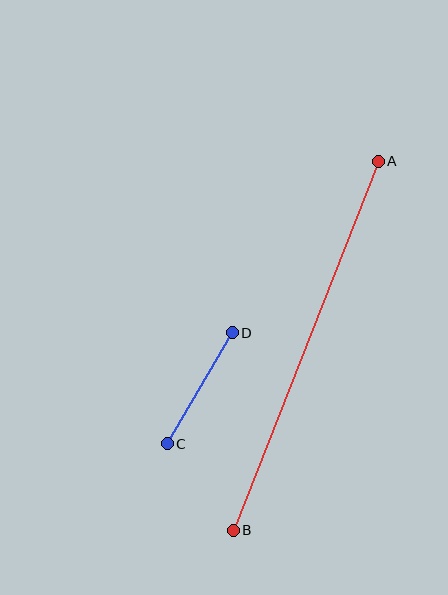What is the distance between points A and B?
The distance is approximately 397 pixels.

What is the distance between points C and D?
The distance is approximately 128 pixels.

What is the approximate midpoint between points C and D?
The midpoint is at approximately (200, 388) pixels.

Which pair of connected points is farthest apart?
Points A and B are farthest apart.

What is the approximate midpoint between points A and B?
The midpoint is at approximately (306, 346) pixels.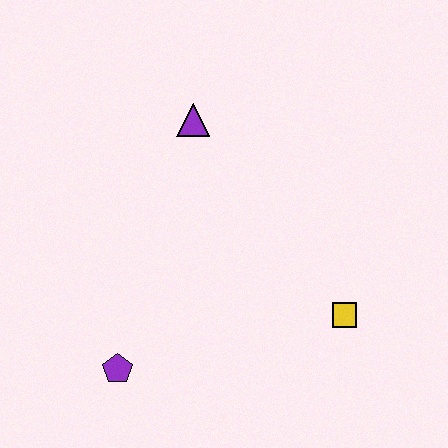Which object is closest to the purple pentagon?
The yellow square is closest to the purple pentagon.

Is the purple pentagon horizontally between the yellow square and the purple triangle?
No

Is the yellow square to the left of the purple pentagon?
No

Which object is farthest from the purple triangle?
The purple pentagon is farthest from the purple triangle.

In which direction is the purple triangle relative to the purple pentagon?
The purple triangle is above the purple pentagon.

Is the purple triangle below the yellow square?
No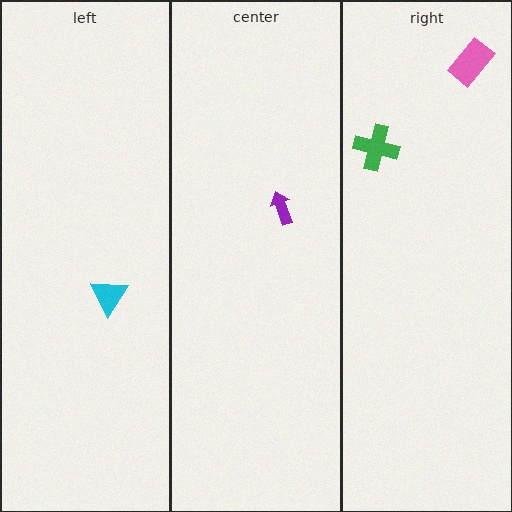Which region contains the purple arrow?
The center region.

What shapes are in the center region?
The purple arrow.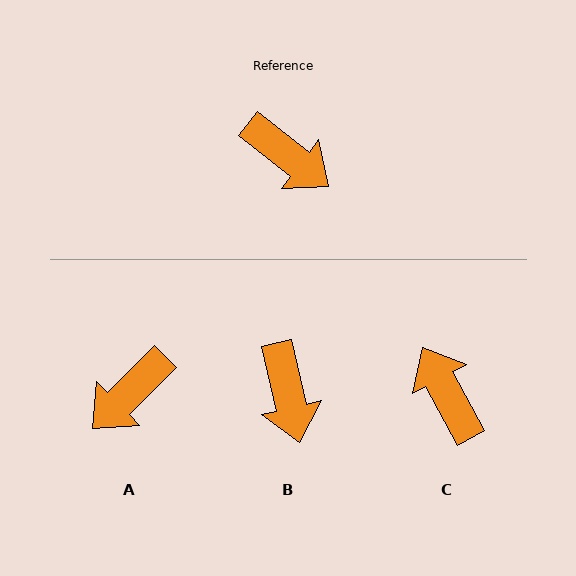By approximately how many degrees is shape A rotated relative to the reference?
Approximately 97 degrees clockwise.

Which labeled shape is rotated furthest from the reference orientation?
C, about 156 degrees away.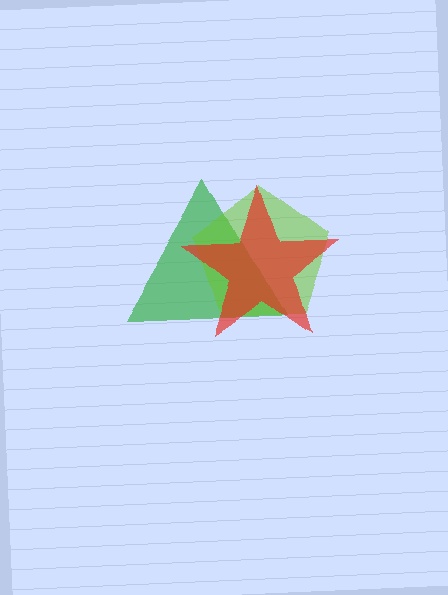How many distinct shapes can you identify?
There are 3 distinct shapes: a green triangle, a lime pentagon, a red star.